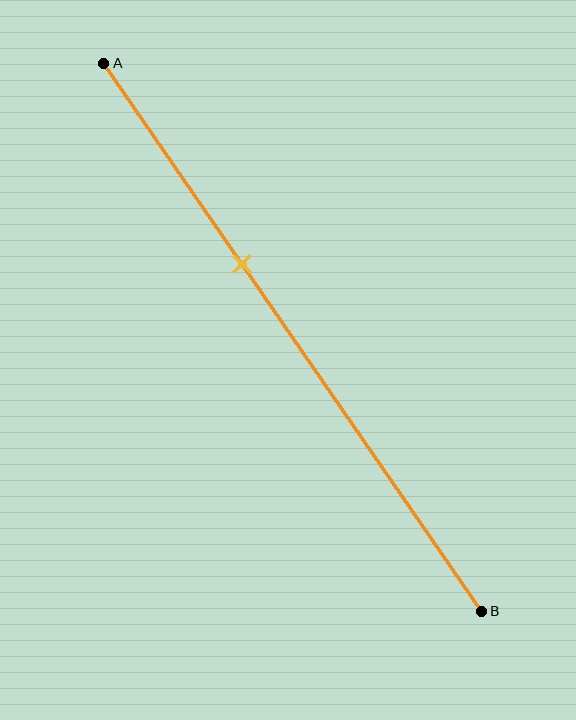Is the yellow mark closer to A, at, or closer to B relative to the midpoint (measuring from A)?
The yellow mark is closer to point A than the midpoint of segment AB.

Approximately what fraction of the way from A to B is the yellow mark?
The yellow mark is approximately 35% of the way from A to B.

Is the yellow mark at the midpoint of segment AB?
No, the mark is at about 35% from A, not at the 50% midpoint.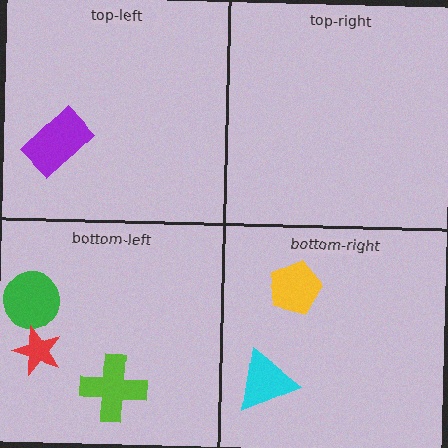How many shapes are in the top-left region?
1.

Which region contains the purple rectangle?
The top-left region.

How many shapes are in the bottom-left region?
3.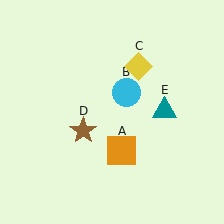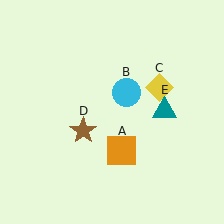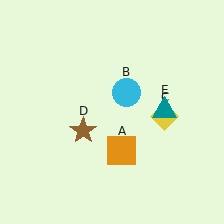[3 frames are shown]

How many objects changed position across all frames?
1 object changed position: yellow diamond (object C).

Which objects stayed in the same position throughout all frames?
Orange square (object A) and cyan circle (object B) and brown star (object D) and teal triangle (object E) remained stationary.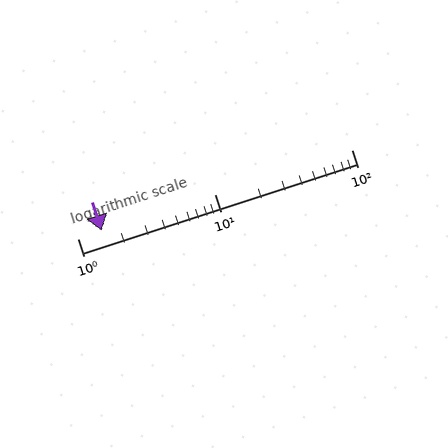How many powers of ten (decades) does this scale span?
The scale spans 2 decades, from 1 to 100.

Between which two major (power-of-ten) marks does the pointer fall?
The pointer is between 1 and 10.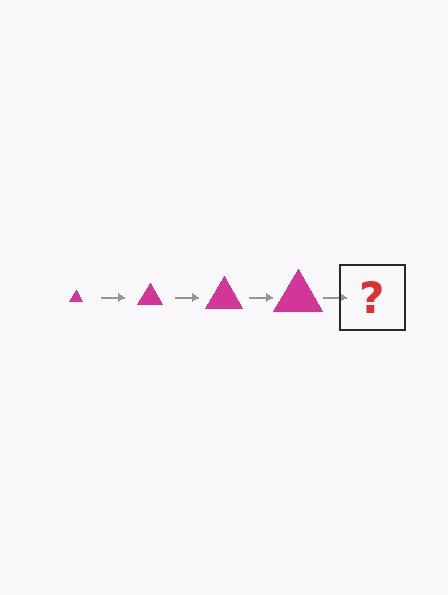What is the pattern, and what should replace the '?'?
The pattern is that the triangle gets progressively larger each step. The '?' should be a magenta triangle, larger than the previous one.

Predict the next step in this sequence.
The next step is a magenta triangle, larger than the previous one.